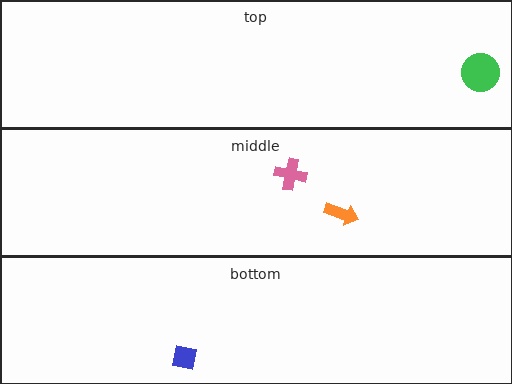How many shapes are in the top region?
1.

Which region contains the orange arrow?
The middle region.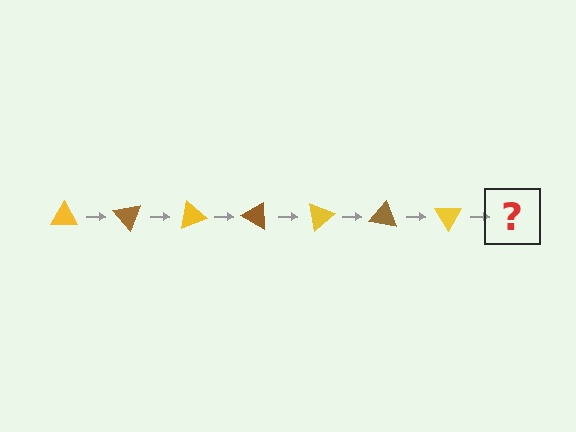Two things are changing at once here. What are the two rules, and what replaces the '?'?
The two rules are that it rotates 50 degrees each step and the color cycles through yellow and brown. The '?' should be a brown triangle, rotated 350 degrees from the start.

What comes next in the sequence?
The next element should be a brown triangle, rotated 350 degrees from the start.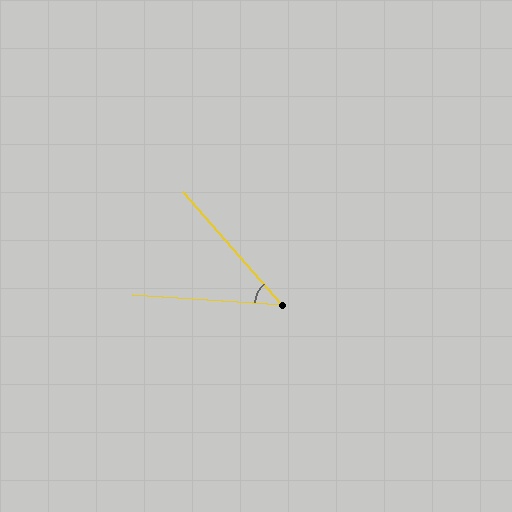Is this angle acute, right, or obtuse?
It is acute.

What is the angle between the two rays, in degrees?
Approximately 45 degrees.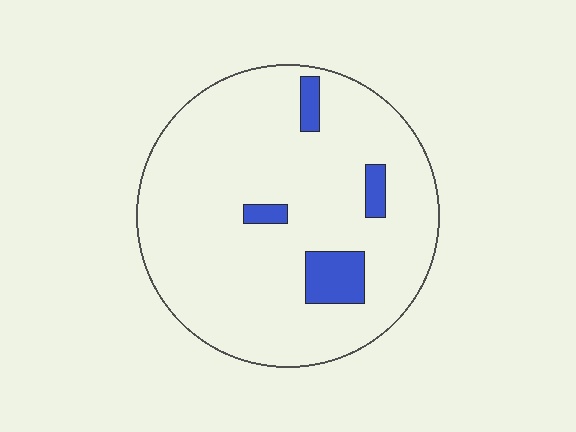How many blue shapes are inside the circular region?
4.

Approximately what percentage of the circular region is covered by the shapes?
Approximately 10%.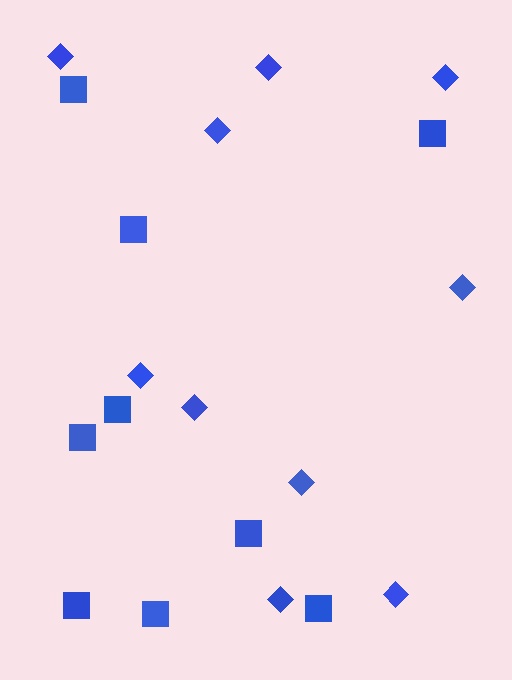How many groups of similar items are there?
There are 2 groups: one group of diamonds (10) and one group of squares (9).